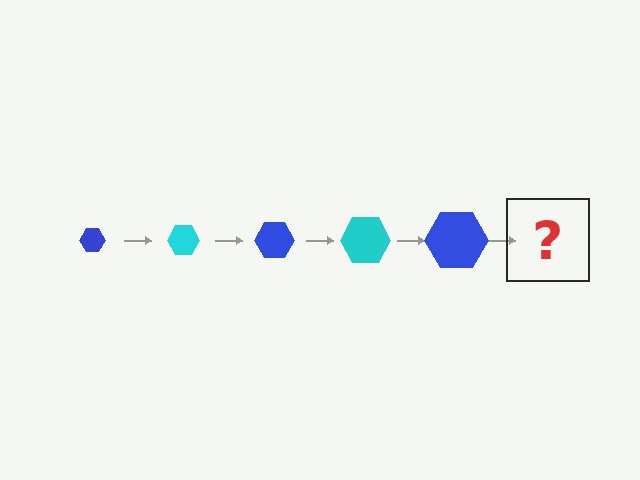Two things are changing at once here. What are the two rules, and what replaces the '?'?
The two rules are that the hexagon grows larger each step and the color cycles through blue and cyan. The '?' should be a cyan hexagon, larger than the previous one.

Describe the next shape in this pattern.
It should be a cyan hexagon, larger than the previous one.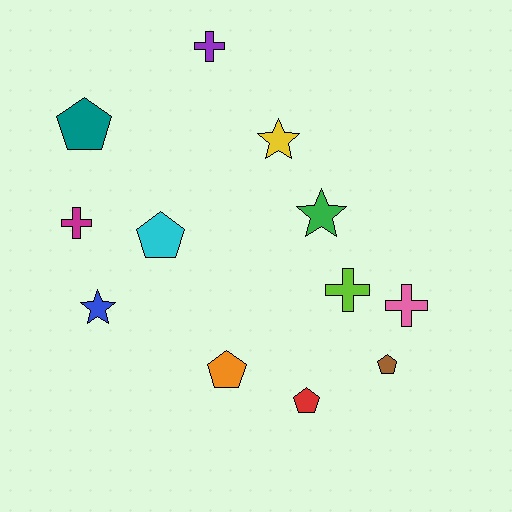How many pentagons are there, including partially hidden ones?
There are 5 pentagons.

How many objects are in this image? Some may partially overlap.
There are 12 objects.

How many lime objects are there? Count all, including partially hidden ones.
There is 1 lime object.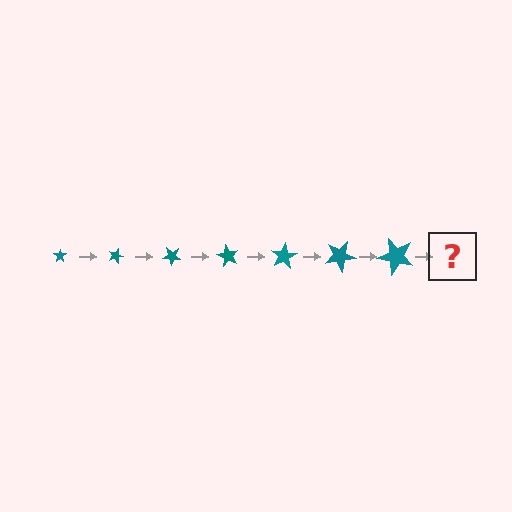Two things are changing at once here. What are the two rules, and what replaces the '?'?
The two rules are that the star grows larger each step and it rotates 20 degrees each step. The '?' should be a star, larger than the previous one and rotated 140 degrees from the start.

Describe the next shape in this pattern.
It should be a star, larger than the previous one and rotated 140 degrees from the start.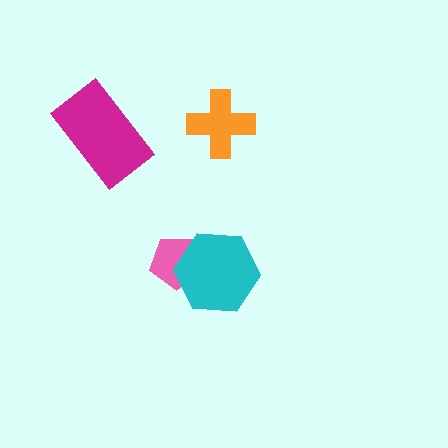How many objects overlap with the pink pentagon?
1 object overlaps with the pink pentagon.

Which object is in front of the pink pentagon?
The cyan hexagon is in front of the pink pentagon.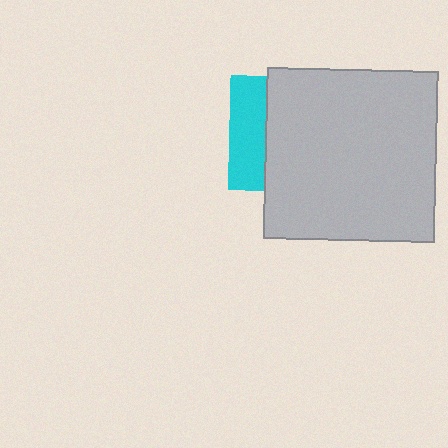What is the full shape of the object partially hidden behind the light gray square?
The partially hidden object is a cyan square.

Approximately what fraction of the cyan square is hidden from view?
Roughly 68% of the cyan square is hidden behind the light gray square.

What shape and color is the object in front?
The object in front is a light gray square.